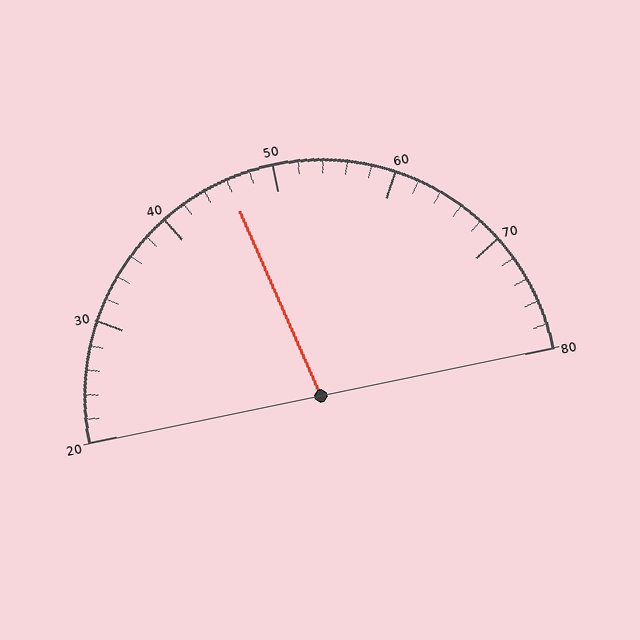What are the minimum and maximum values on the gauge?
The gauge ranges from 20 to 80.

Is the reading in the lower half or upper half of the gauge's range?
The reading is in the lower half of the range (20 to 80).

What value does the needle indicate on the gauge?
The needle indicates approximately 46.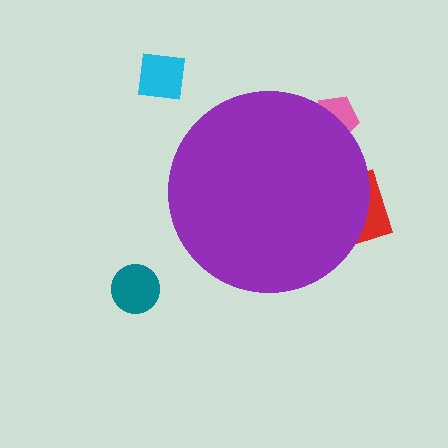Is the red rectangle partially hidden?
Yes, the red rectangle is partially hidden behind the purple circle.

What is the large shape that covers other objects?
A purple circle.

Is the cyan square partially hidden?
No, the cyan square is fully visible.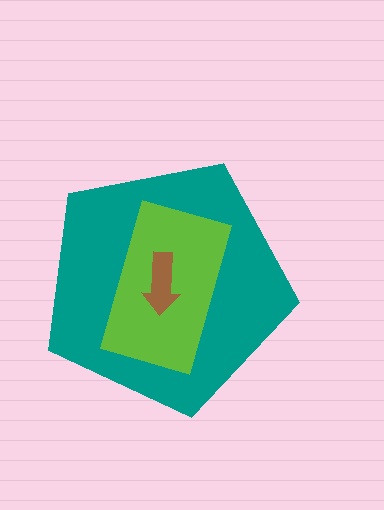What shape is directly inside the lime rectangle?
The brown arrow.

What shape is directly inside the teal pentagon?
The lime rectangle.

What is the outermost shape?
The teal pentagon.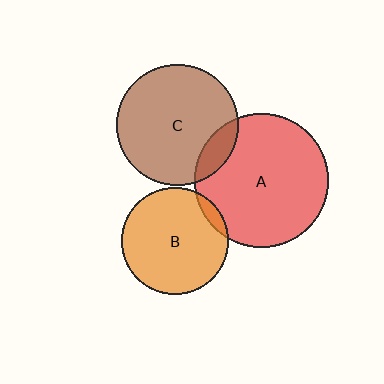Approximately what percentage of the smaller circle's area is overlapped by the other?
Approximately 10%.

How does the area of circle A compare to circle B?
Approximately 1.6 times.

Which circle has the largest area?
Circle A (red).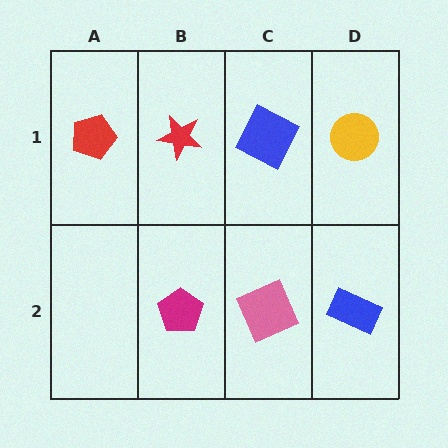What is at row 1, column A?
A red pentagon.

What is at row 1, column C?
A blue square.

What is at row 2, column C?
A pink square.